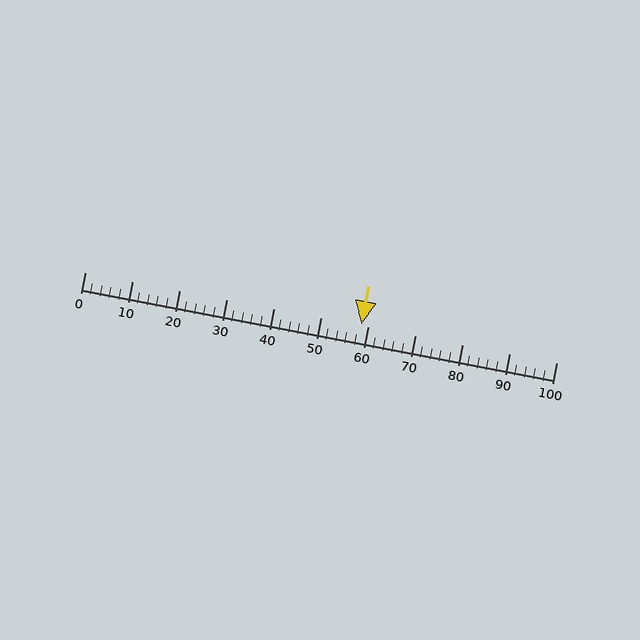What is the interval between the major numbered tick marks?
The major tick marks are spaced 10 units apart.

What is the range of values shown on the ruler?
The ruler shows values from 0 to 100.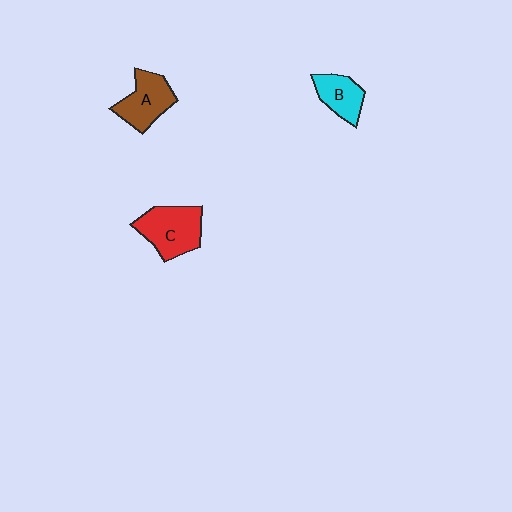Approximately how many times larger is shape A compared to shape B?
Approximately 1.3 times.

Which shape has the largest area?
Shape C (red).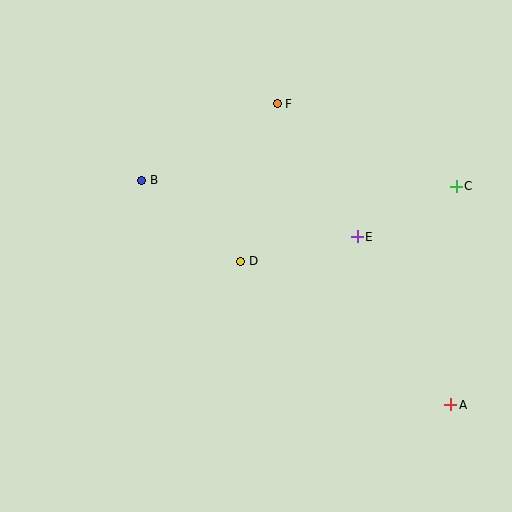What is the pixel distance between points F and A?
The distance between F and A is 347 pixels.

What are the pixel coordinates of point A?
Point A is at (451, 405).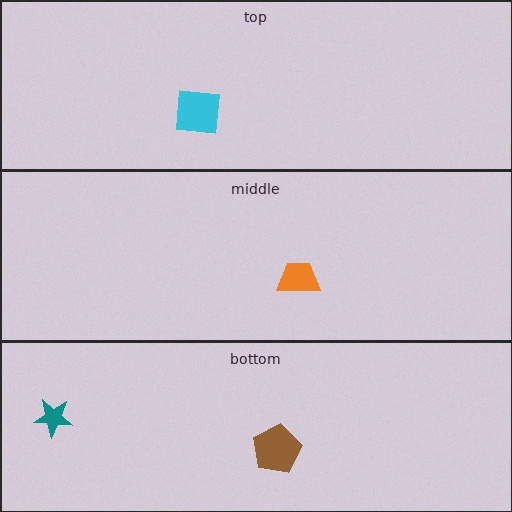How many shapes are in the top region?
1.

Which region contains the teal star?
The bottom region.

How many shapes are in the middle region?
1.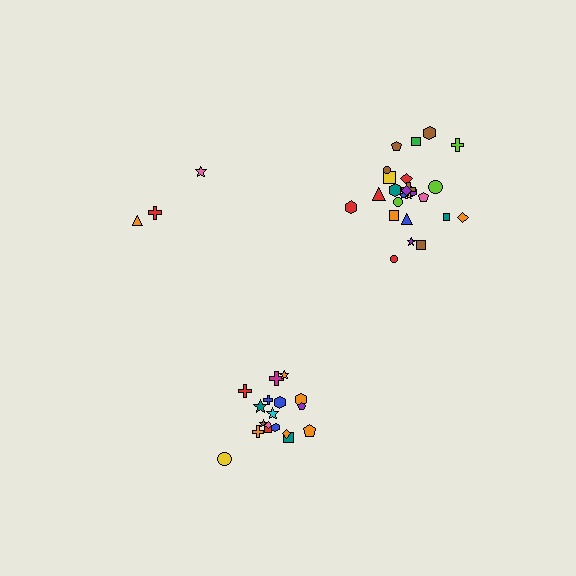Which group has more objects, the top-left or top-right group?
The top-right group.